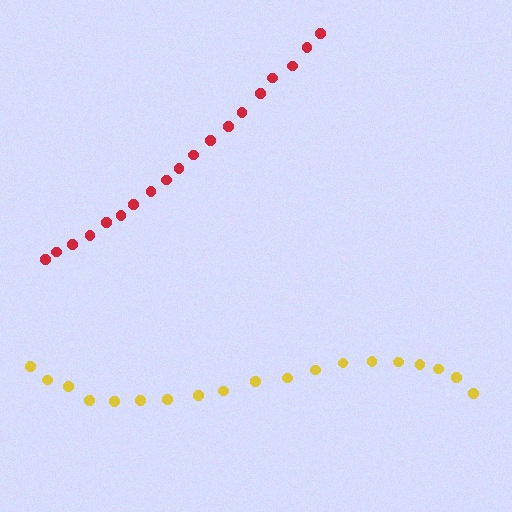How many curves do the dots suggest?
There are 2 distinct paths.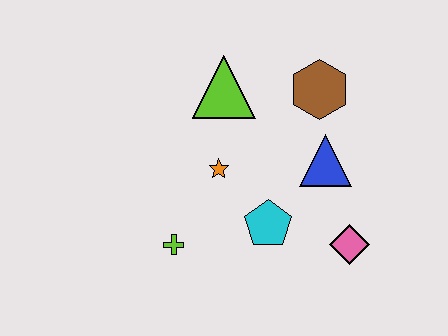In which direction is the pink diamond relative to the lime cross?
The pink diamond is to the right of the lime cross.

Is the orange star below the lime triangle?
Yes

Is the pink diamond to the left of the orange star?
No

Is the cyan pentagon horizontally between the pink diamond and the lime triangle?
Yes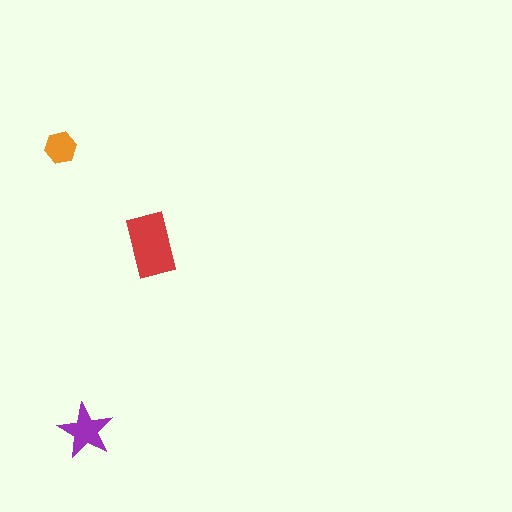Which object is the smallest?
The orange hexagon.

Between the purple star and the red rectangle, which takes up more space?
The red rectangle.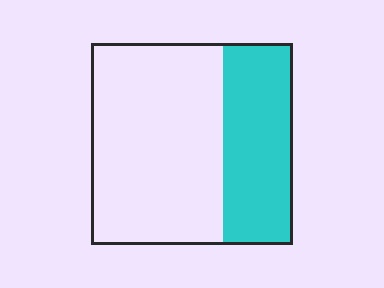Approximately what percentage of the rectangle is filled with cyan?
Approximately 35%.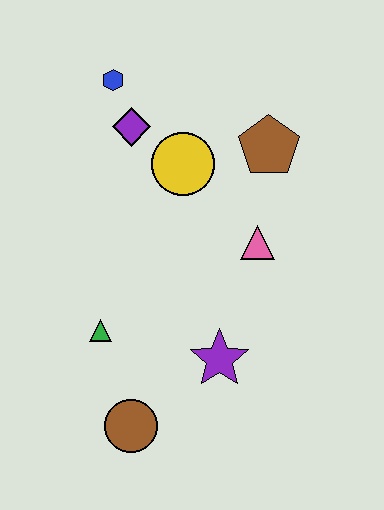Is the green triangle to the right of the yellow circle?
No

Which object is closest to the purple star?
The brown circle is closest to the purple star.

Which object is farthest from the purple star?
The blue hexagon is farthest from the purple star.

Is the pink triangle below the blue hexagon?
Yes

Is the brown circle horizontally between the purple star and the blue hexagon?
Yes